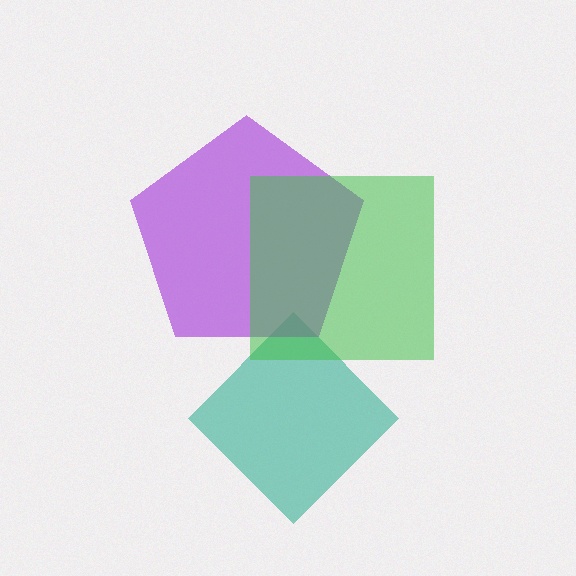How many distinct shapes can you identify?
There are 3 distinct shapes: a teal diamond, a purple pentagon, a green square.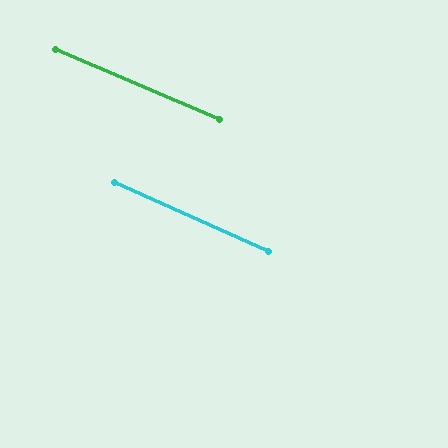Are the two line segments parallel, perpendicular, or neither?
Parallel — their directions differ by only 1.1°.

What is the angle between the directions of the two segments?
Approximately 1 degree.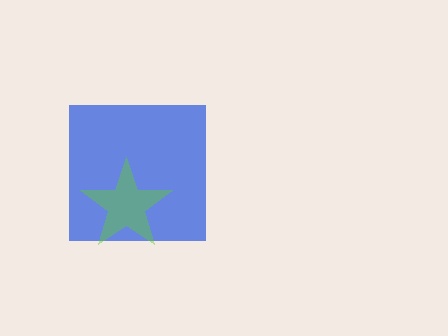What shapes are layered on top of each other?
The layered shapes are: a blue square, a lime star.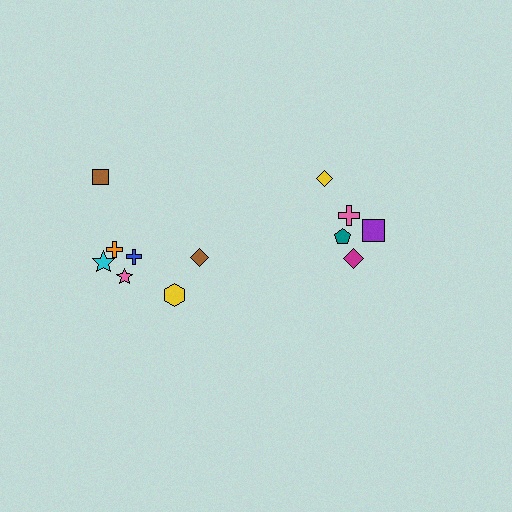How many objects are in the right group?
There are 5 objects.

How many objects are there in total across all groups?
There are 12 objects.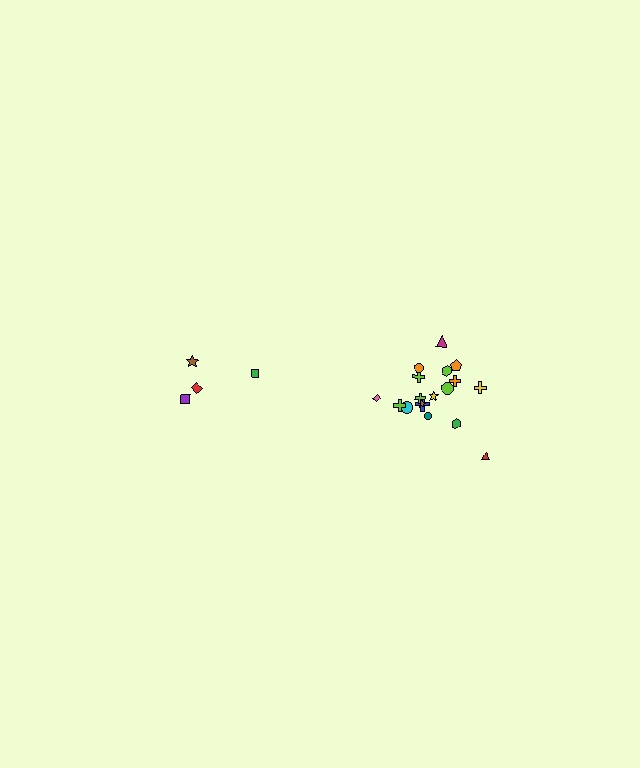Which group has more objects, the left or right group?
The right group.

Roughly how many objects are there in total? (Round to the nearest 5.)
Roughly 20 objects in total.